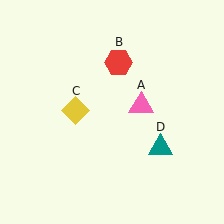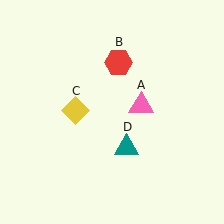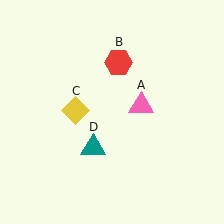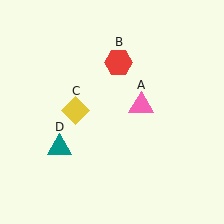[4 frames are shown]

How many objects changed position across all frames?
1 object changed position: teal triangle (object D).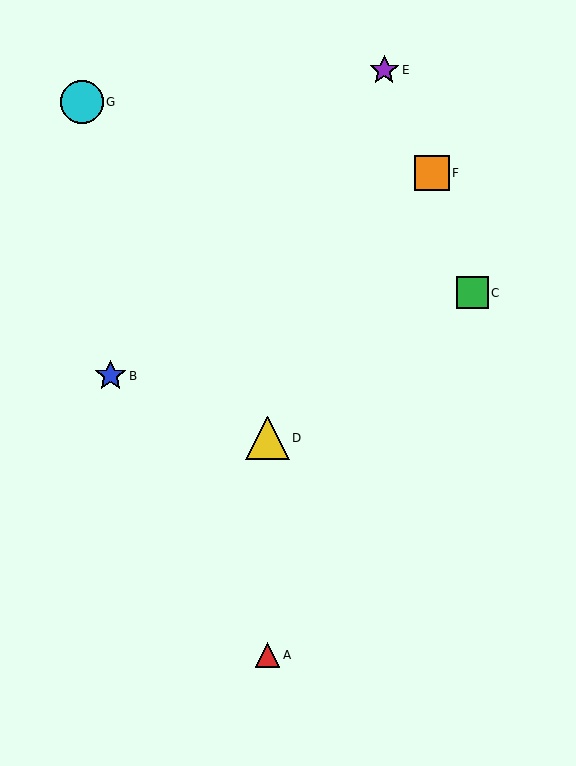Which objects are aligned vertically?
Objects A, D are aligned vertically.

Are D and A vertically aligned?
Yes, both are at x≈268.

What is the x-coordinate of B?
Object B is at x≈110.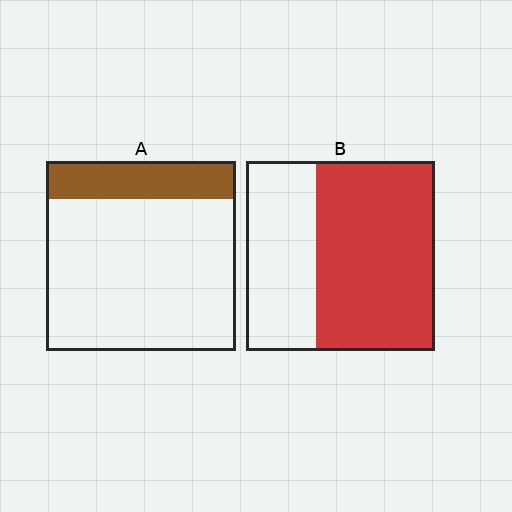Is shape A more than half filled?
No.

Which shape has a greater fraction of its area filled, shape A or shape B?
Shape B.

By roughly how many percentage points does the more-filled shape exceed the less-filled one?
By roughly 45 percentage points (B over A).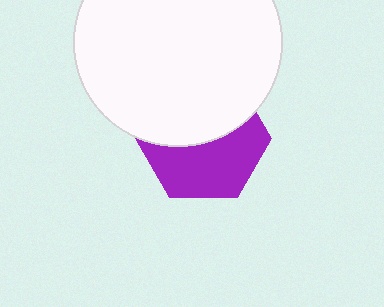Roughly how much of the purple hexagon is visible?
About half of it is visible (roughly 51%).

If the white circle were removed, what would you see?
You would see the complete purple hexagon.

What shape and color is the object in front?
The object in front is a white circle.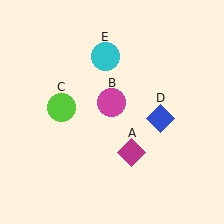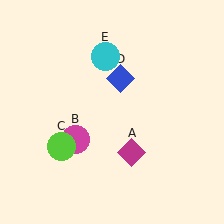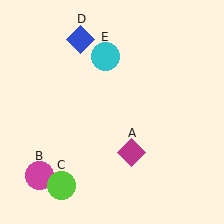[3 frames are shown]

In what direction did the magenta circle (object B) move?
The magenta circle (object B) moved down and to the left.